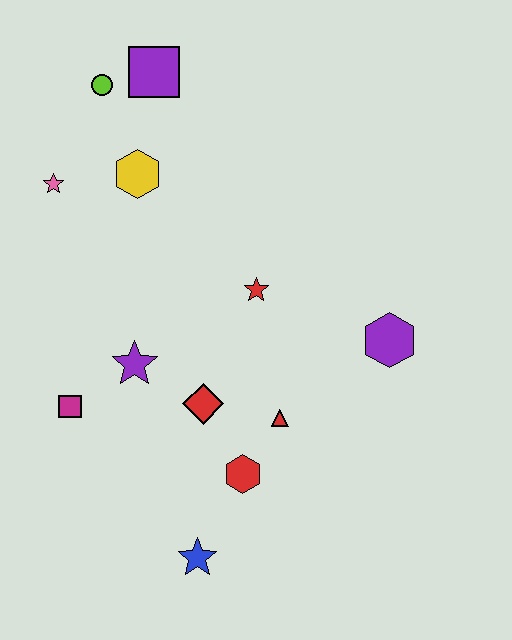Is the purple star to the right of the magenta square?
Yes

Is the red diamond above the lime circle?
No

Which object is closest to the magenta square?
The purple star is closest to the magenta square.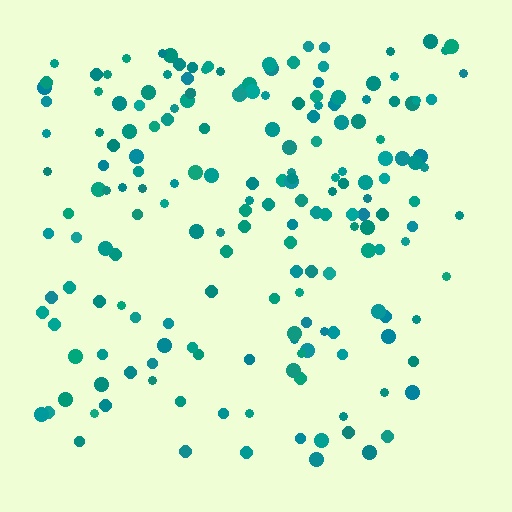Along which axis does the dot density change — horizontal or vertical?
Vertical.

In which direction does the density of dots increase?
From bottom to top, with the top side densest.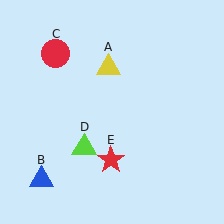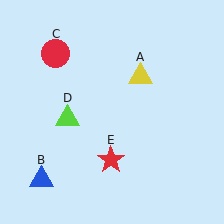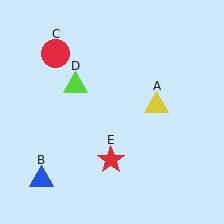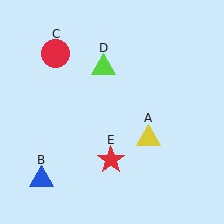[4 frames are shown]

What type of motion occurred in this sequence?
The yellow triangle (object A), lime triangle (object D) rotated clockwise around the center of the scene.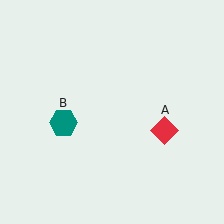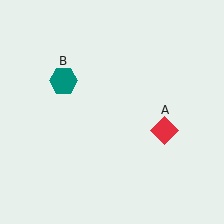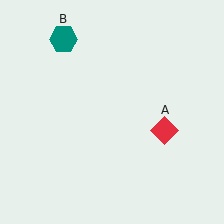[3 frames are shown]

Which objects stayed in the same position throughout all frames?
Red diamond (object A) remained stationary.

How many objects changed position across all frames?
1 object changed position: teal hexagon (object B).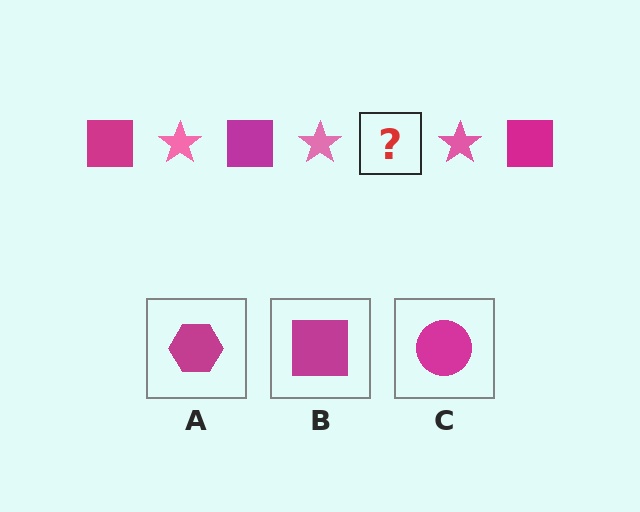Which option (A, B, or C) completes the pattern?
B.